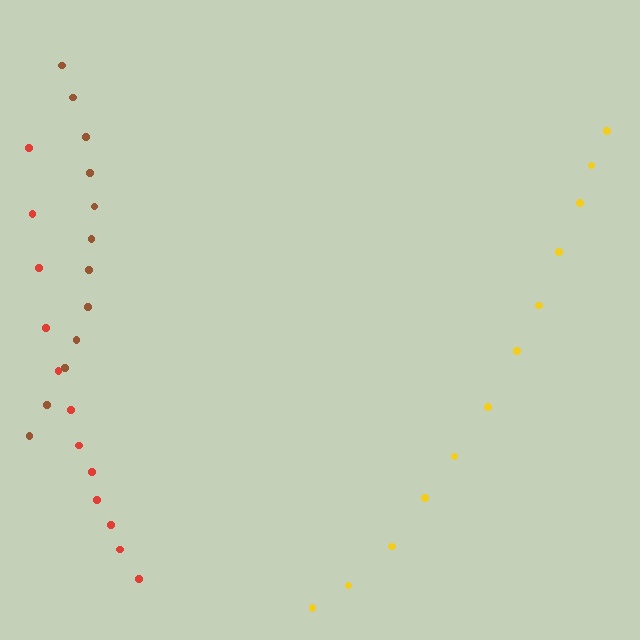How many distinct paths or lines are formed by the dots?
There are 3 distinct paths.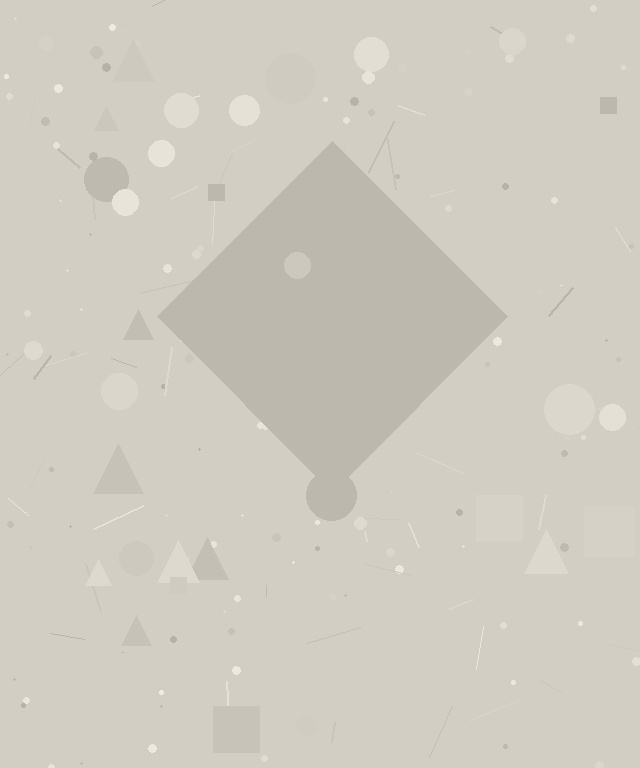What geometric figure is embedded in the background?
A diamond is embedded in the background.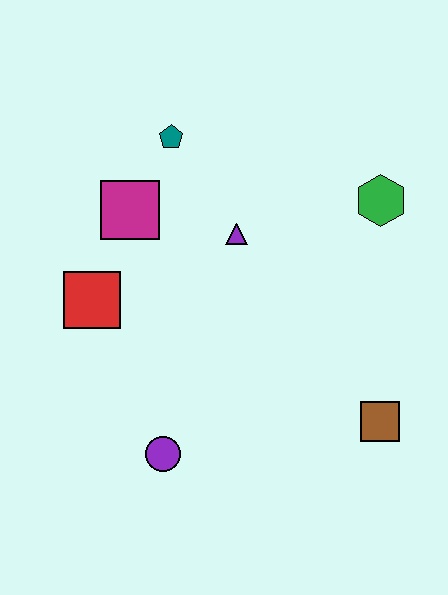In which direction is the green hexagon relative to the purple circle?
The green hexagon is above the purple circle.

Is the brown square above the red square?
No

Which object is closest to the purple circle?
The red square is closest to the purple circle.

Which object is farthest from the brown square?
The teal pentagon is farthest from the brown square.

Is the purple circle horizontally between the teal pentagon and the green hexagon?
No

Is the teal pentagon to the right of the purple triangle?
No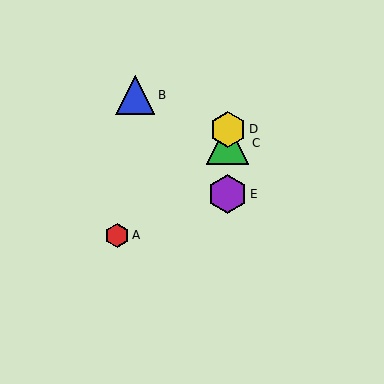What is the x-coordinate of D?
Object D is at x≈228.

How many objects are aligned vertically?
3 objects (C, D, E) are aligned vertically.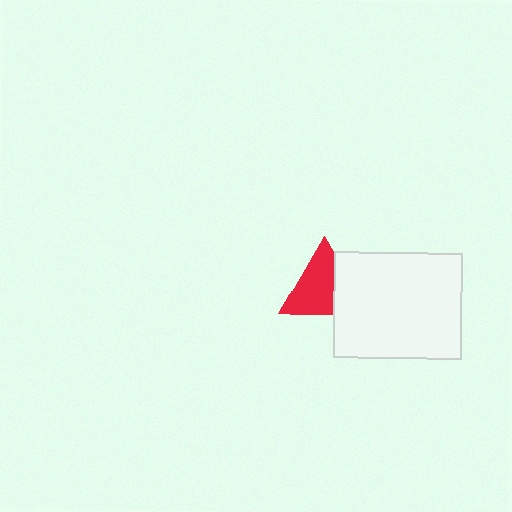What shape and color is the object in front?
The object in front is a white rectangle.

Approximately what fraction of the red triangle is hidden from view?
Roughly 33% of the red triangle is hidden behind the white rectangle.